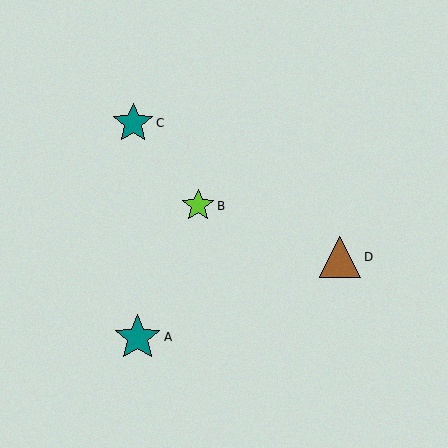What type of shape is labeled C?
Shape C is a teal star.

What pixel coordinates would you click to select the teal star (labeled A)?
Click at (138, 338) to select the teal star A.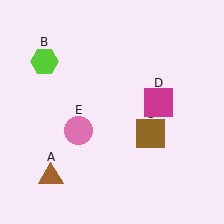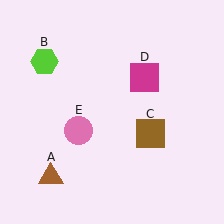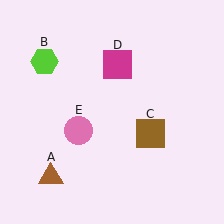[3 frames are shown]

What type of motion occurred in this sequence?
The magenta square (object D) rotated counterclockwise around the center of the scene.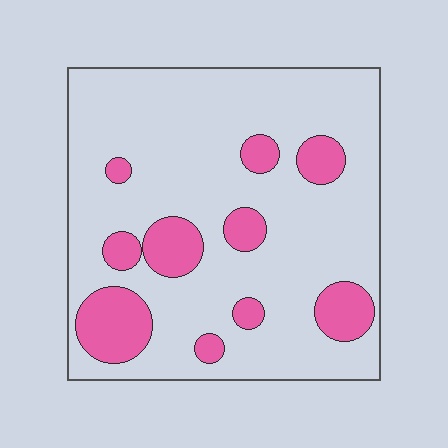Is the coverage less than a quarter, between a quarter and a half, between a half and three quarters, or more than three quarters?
Less than a quarter.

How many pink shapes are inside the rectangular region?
10.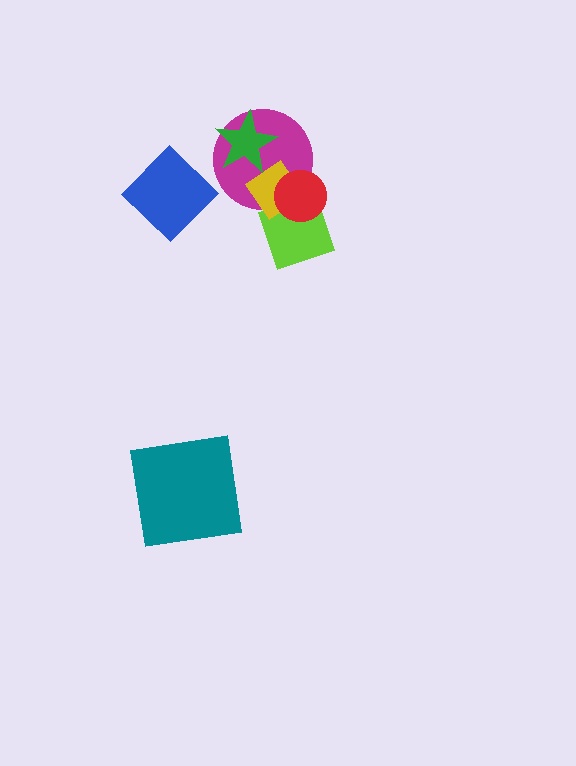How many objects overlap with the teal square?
0 objects overlap with the teal square.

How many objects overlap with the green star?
2 objects overlap with the green star.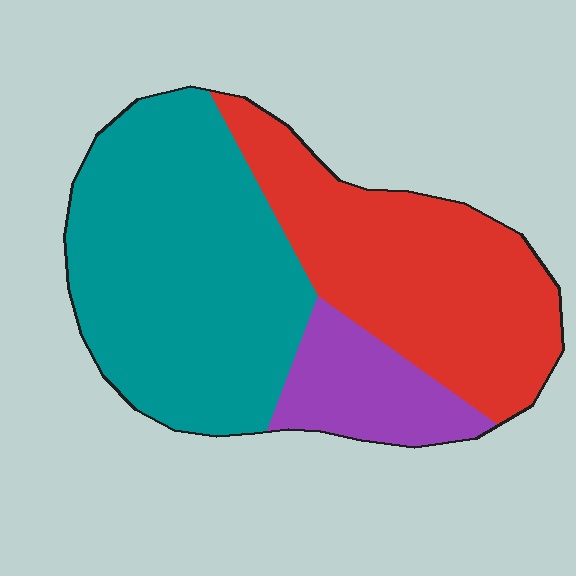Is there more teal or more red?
Teal.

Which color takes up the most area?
Teal, at roughly 50%.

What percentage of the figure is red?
Red covers 37% of the figure.